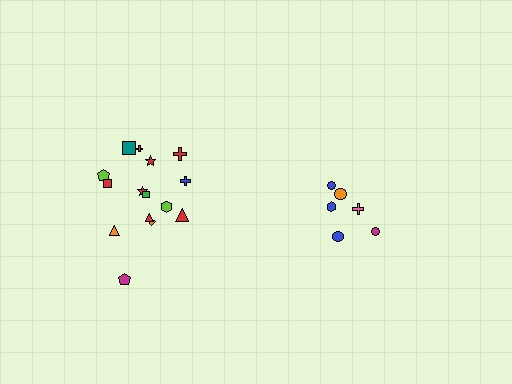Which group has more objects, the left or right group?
The left group.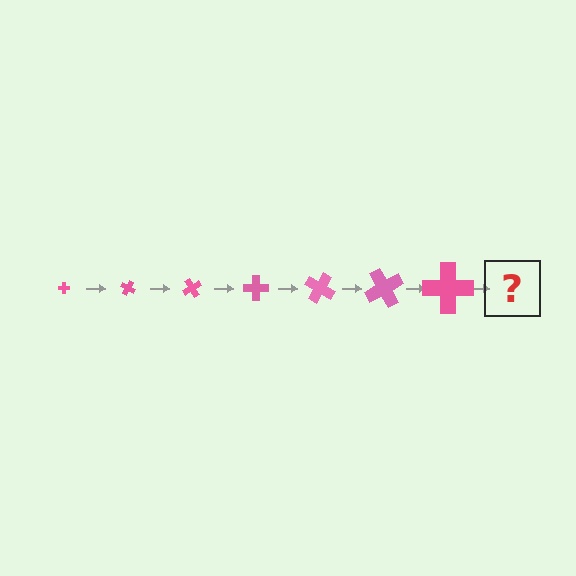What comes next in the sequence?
The next element should be a cross, larger than the previous one and rotated 210 degrees from the start.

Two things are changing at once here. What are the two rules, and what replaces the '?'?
The two rules are that the cross grows larger each step and it rotates 30 degrees each step. The '?' should be a cross, larger than the previous one and rotated 210 degrees from the start.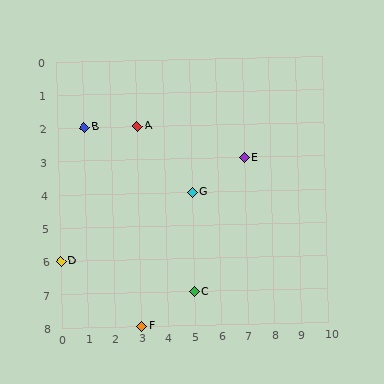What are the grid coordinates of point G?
Point G is at grid coordinates (5, 4).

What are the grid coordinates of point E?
Point E is at grid coordinates (7, 3).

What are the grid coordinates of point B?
Point B is at grid coordinates (1, 2).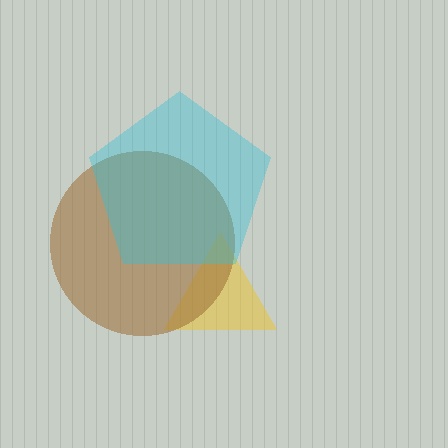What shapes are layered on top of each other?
The layered shapes are: a yellow triangle, a brown circle, a cyan pentagon.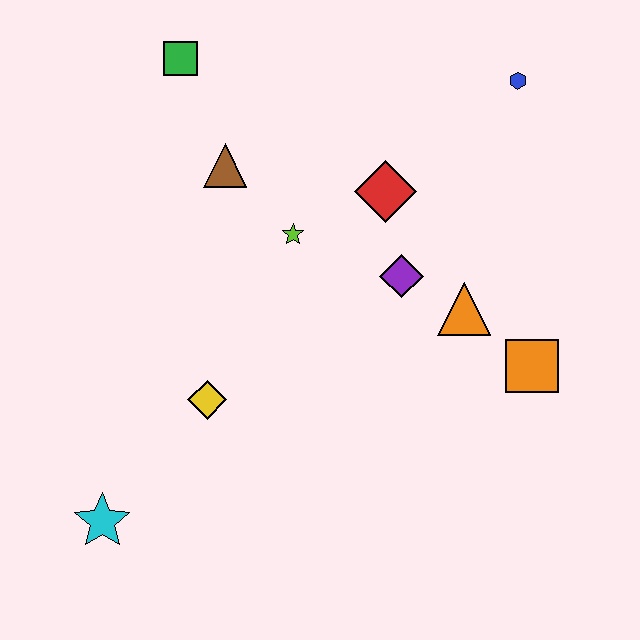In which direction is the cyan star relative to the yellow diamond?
The cyan star is below the yellow diamond.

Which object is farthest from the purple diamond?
The cyan star is farthest from the purple diamond.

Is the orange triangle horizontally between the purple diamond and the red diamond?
No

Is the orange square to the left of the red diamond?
No